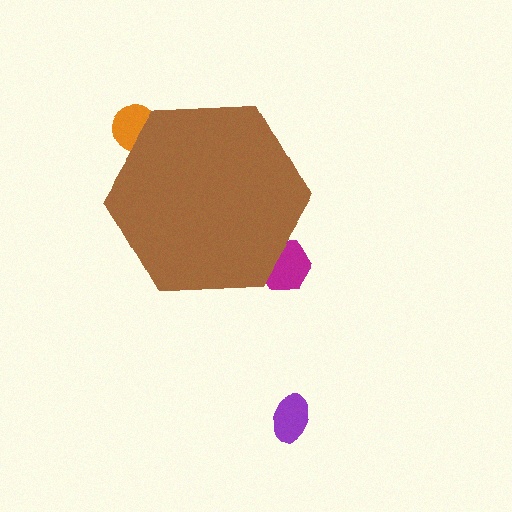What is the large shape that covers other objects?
A brown hexagon.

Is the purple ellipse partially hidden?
No, the purple ellipse is fully visible.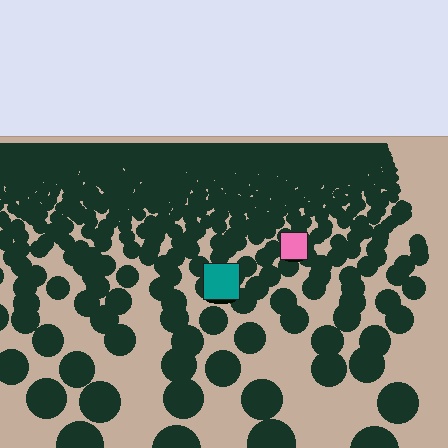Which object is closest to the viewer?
The teal square is closest. The texture marks near it are larger and more spread out.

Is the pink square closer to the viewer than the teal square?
No. The teal square is closer — you can tell from the texture gradient: the ground texture is coarser near it.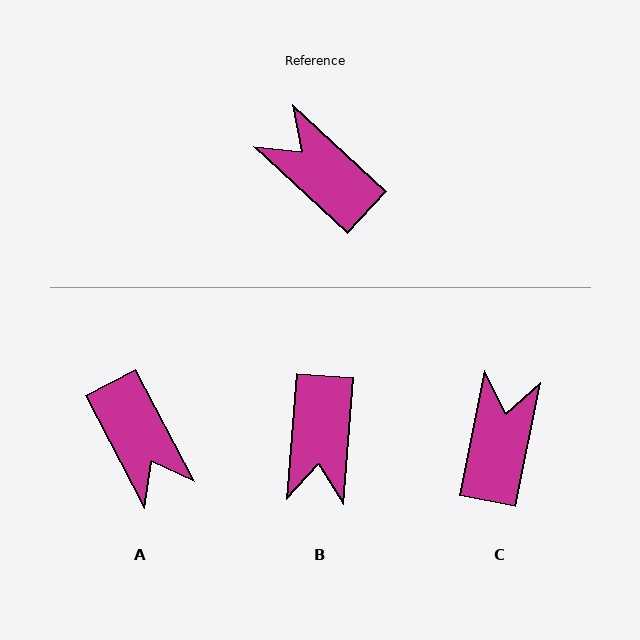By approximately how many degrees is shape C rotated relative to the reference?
Approximately 59 degrees clockwise.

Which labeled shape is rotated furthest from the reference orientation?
A, about 161 degrees away.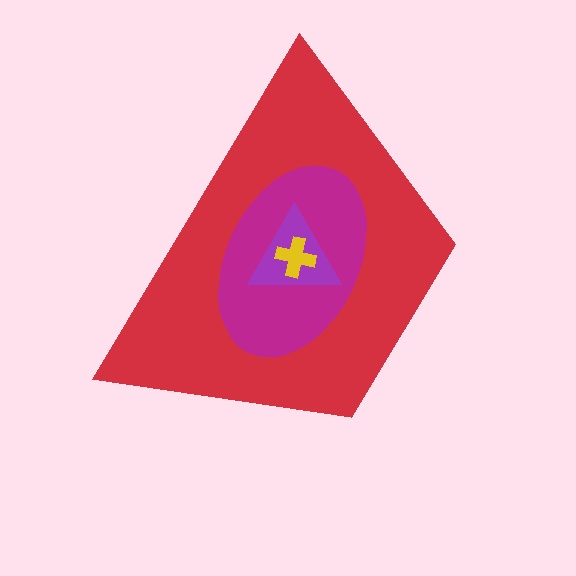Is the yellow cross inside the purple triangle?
Yes.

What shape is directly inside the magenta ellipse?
The purple triangle.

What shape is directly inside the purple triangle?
The yellow cross.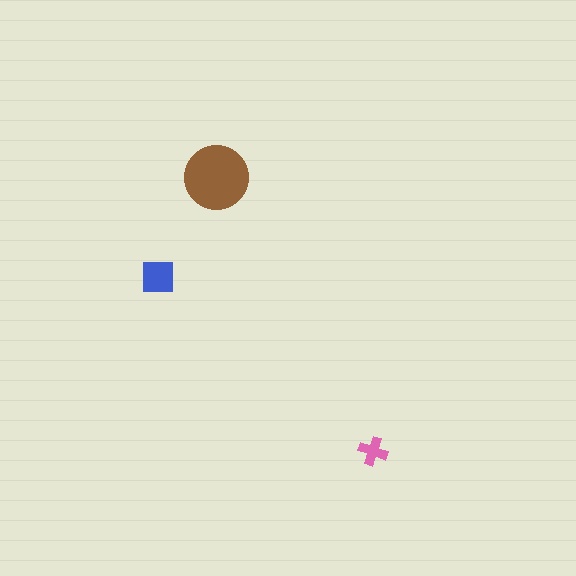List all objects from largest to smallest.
The brown circle, the blue square, the pink cross.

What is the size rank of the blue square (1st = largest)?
2nd.